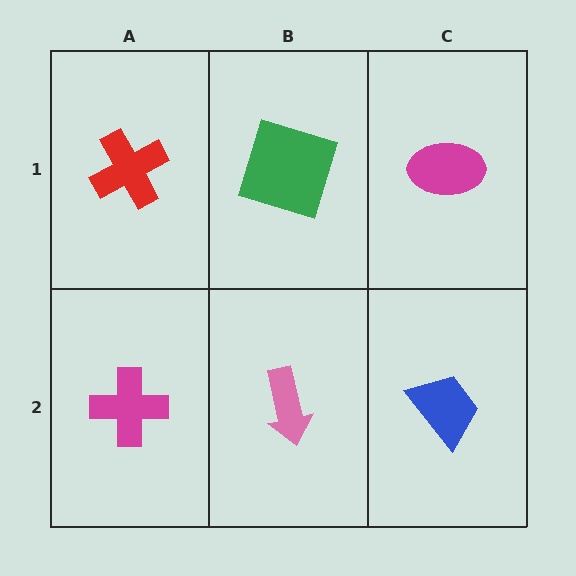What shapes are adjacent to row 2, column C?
A magenta ellipse (row 1, column C), a pink arrow (row 2, column B).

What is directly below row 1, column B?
A pink arrow.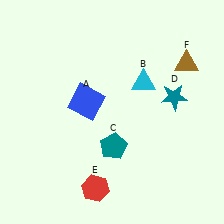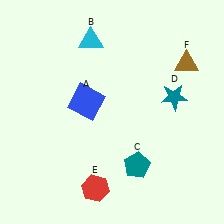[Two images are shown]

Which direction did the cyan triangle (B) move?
The cyan triangle (B) moved left.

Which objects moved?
The objects that moved are: the cyan triangle (B), the teal pentagon (C).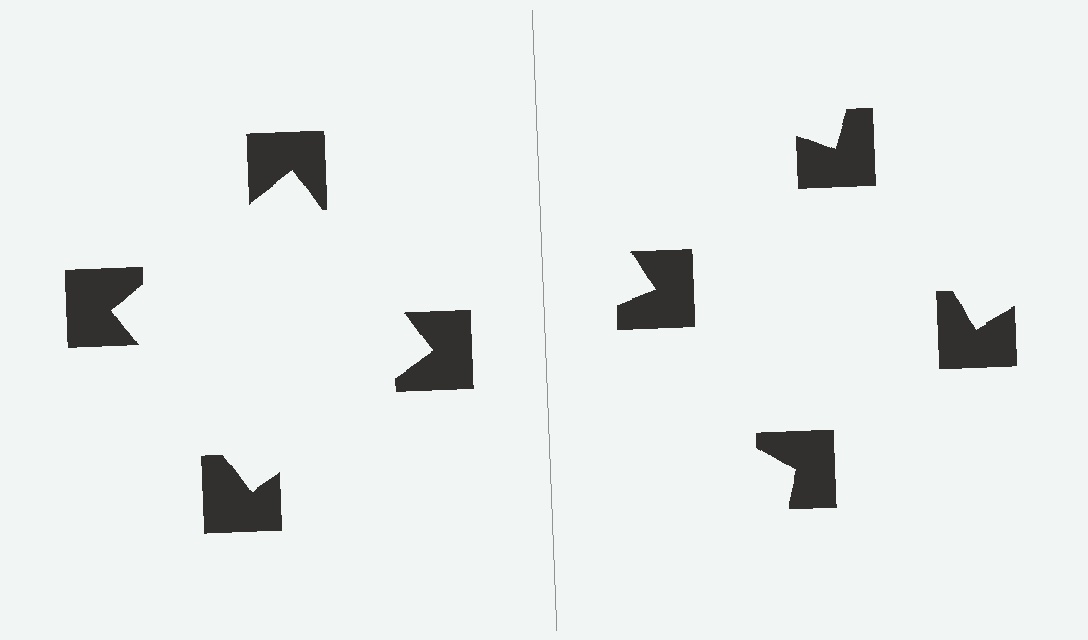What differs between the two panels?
The notched squares are positioned identically on both sides; only the wedge orientations differ. On the left they align to a square; on the right they are misaligned.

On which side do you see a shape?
An illusory square appears on the left side. On the right side the wedge cuts are rotated, so no coherent shape forms.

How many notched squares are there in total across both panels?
8 — 4 on each side.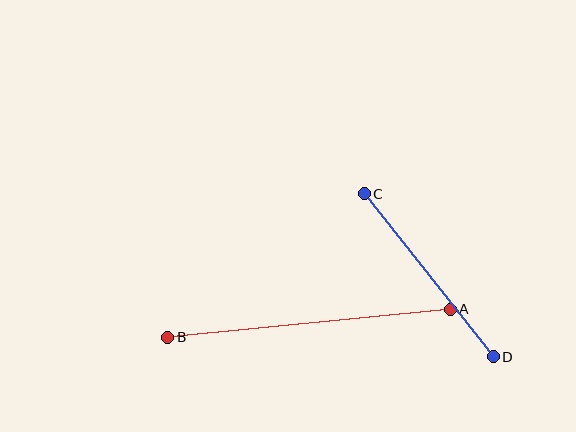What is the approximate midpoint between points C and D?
The midpoint is at approximately (429, 275) pixels.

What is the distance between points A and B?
The distance is approximately 284 pixels.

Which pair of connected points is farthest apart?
Points A and B are farthest apart.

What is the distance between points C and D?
The distance is approximately 208 pixels.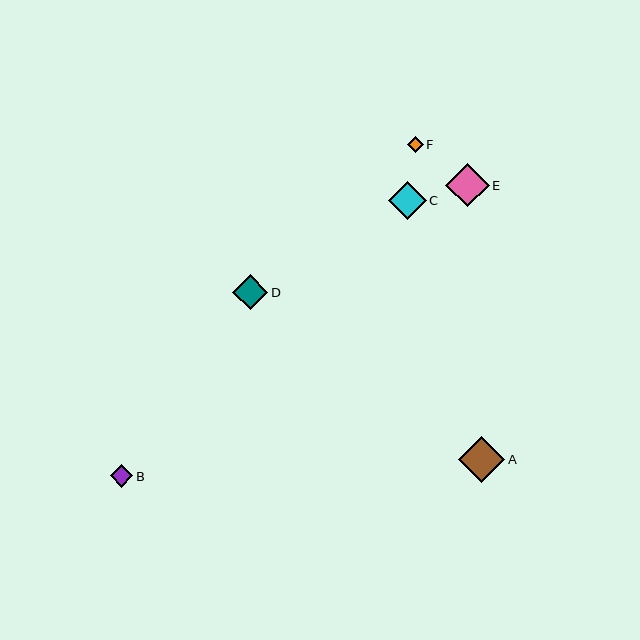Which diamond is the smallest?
Diamond F is the smallest with a size of approximately 15 pixels.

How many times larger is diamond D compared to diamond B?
Diamond D is approximately 1.6 times the size of diamond B.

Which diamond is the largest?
Diamond A is the largest with a size of approximately 46 pixels.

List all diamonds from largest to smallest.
From largest to smallest: A, E, C, D, B, F.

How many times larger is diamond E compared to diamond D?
Diamond E is approximately 1.2 times the size of diamond D.